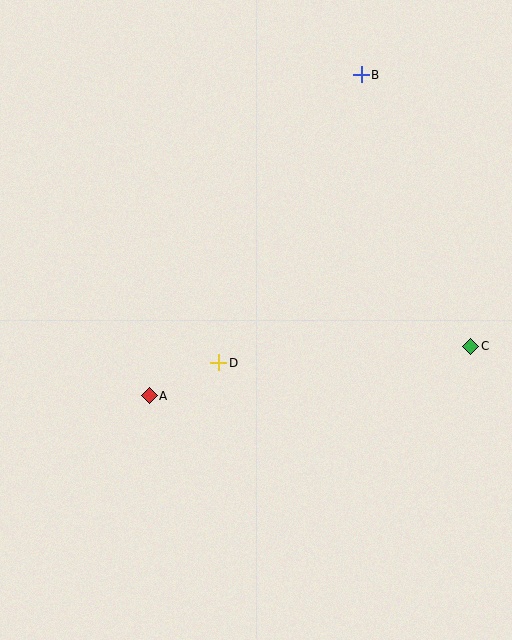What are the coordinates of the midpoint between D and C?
The midpoint between D and C is at (345, 354).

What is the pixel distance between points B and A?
The distance between B and A is 385 pixels.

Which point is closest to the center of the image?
Point D at (219, 363) is closest to the center.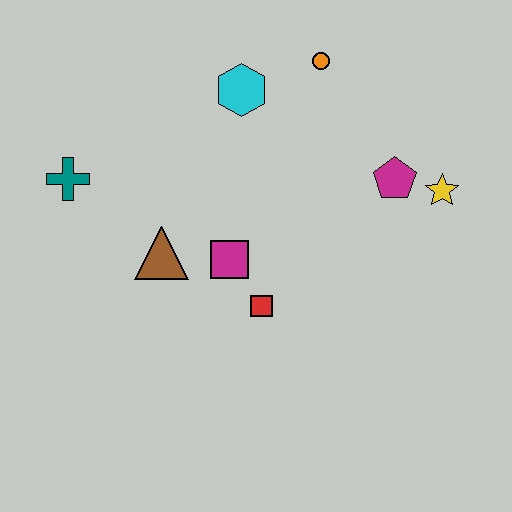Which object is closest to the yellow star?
The magenta pentagon is closest to the yellow star.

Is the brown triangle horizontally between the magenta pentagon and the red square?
No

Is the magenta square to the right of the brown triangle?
Yes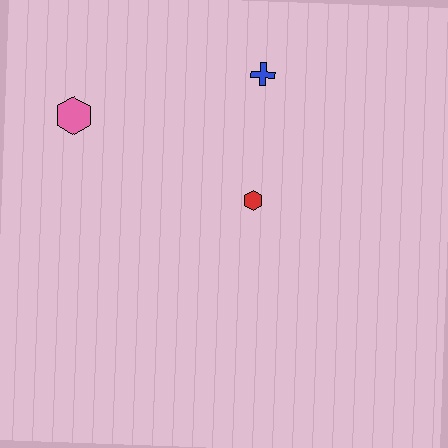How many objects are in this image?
There are 3 objects.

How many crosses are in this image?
There is 1 cross.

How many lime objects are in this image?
There are no lime objects.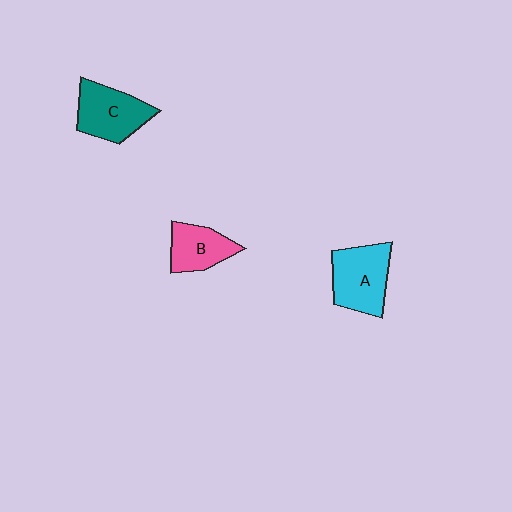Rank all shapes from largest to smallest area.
From largest to smallest: A (cyan), C (teal), B (pink).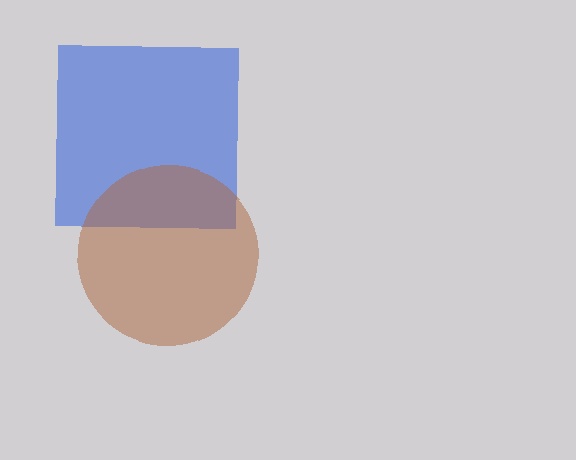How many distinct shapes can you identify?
There are 2 distinct shapes: a blue square, a brown circle.